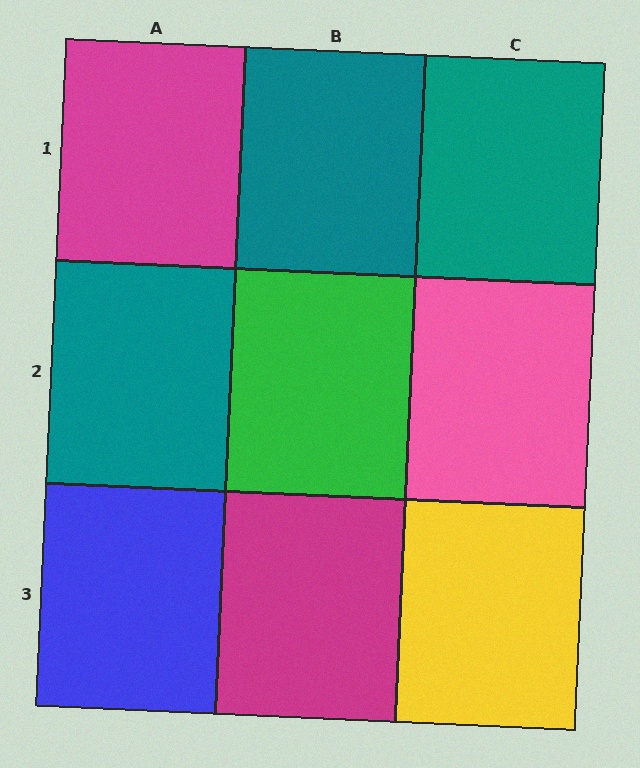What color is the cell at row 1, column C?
Teal.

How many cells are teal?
3 cells are teal.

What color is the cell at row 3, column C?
Yellow.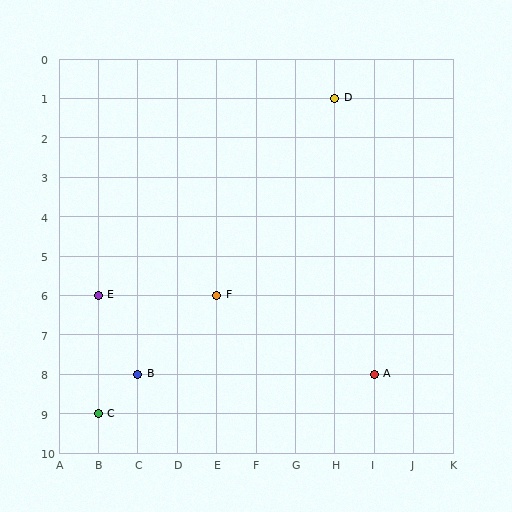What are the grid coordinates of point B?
Point B is at grid coordinates (C, 8).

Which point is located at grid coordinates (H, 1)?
Point D is at (H, 1).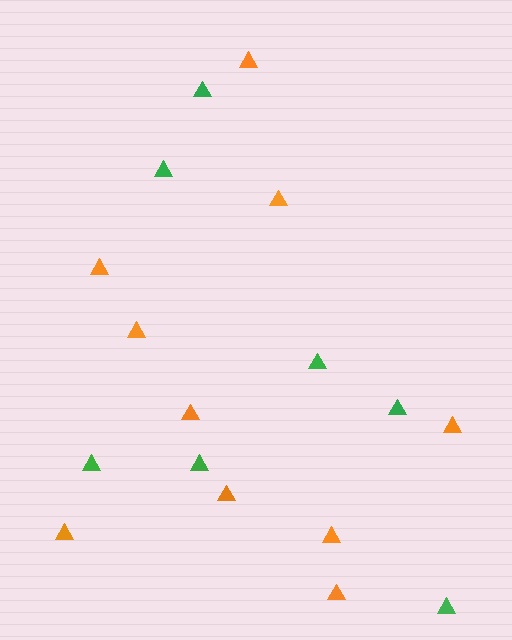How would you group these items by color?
There are 2 groups: one group of green triangles (7) and one group of orange triangles (10).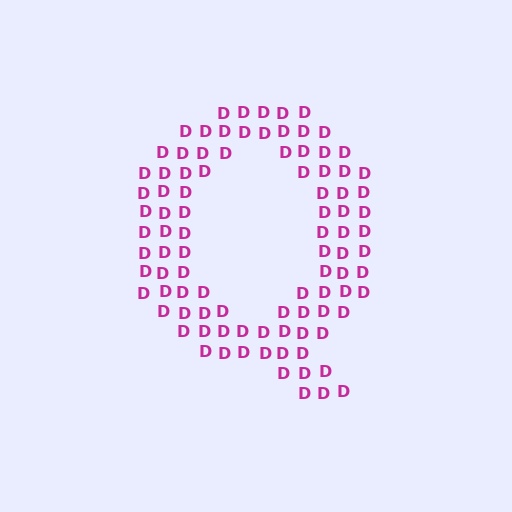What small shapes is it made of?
It is made of small letter D's.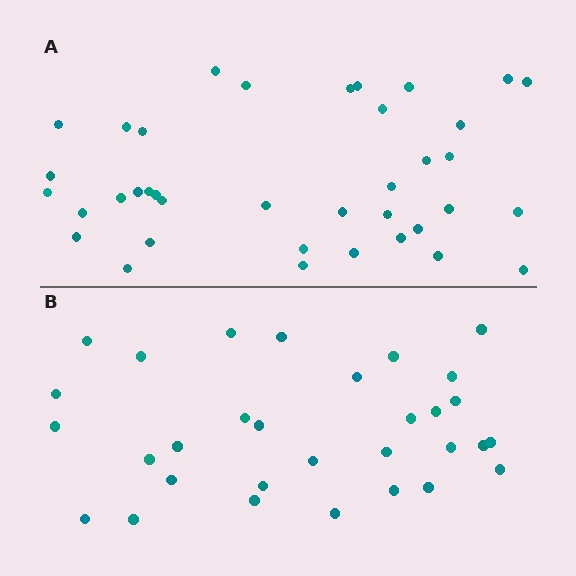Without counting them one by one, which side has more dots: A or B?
Region A (the top region) has more dots.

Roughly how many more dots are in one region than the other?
Region A has roughly 8 or so more dots than region B.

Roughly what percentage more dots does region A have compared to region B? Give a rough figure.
About 25% more.